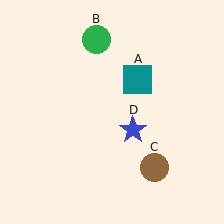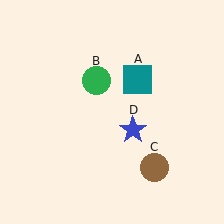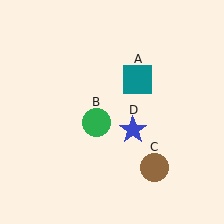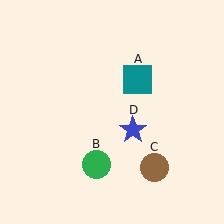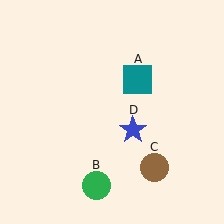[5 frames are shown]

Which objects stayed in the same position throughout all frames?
Teal square (object A) and brown circle (object C) and blue star (object D) remained stationary.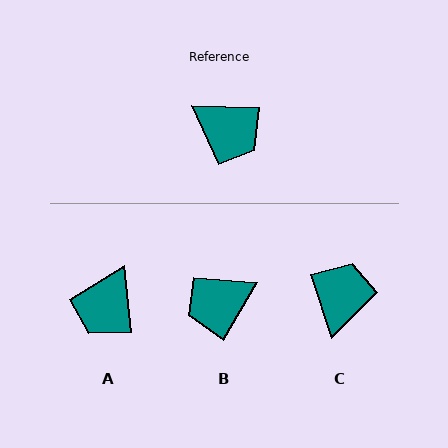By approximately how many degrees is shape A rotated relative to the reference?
Approximately 82 degrees clockwise.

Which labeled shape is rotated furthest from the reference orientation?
B, about 118 degrees away.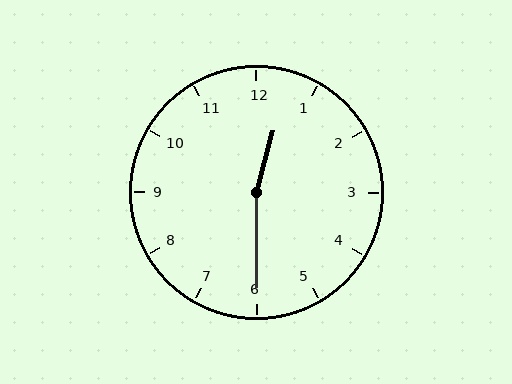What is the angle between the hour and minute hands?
Approximately 165 degrees.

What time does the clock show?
12:30.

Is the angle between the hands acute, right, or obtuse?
It is obtuse.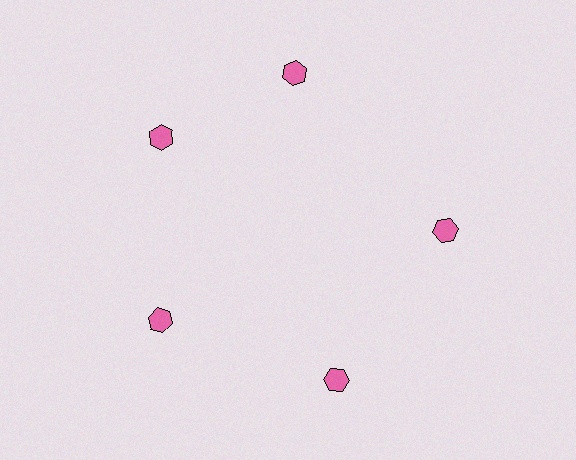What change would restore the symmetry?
The symmetry would be restored by rotating it back into even spacing with its neighbors so that all 5 hexagons sit at equal angles and equal distance from the center.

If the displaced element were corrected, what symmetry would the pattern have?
It would have 5-fold rotational symmetry — the pattern would map onto itself every 72 degrees.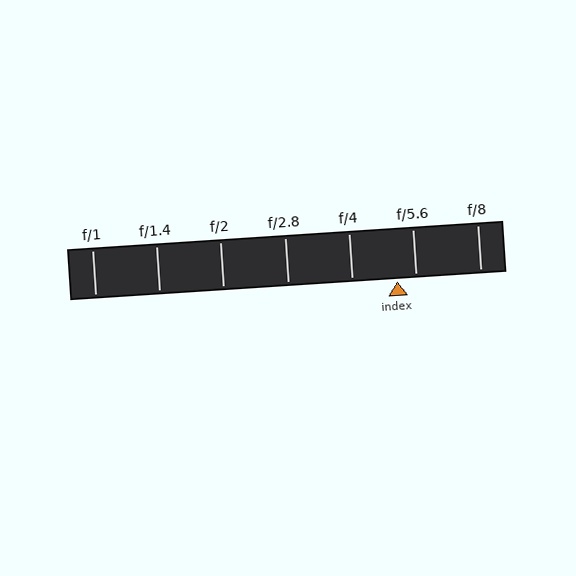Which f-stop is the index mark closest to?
The index mark is closest to f/5.6.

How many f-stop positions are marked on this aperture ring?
There are 7 f-stop positions marked.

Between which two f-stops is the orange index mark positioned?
The index mark is between f/4 and f/5.6.